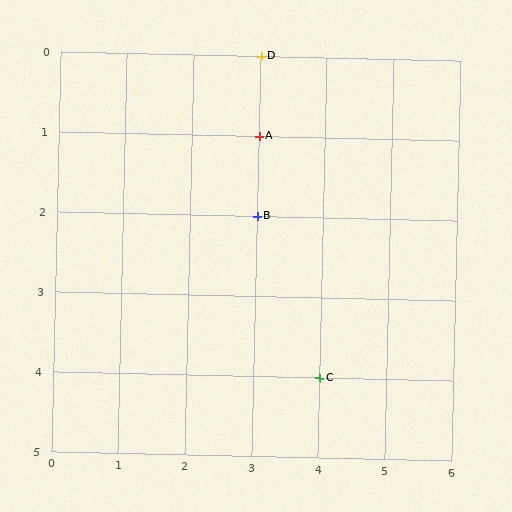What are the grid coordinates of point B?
Point B is at grid coordinates (3, 2).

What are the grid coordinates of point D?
Point D is at grid coordinates (3, 0).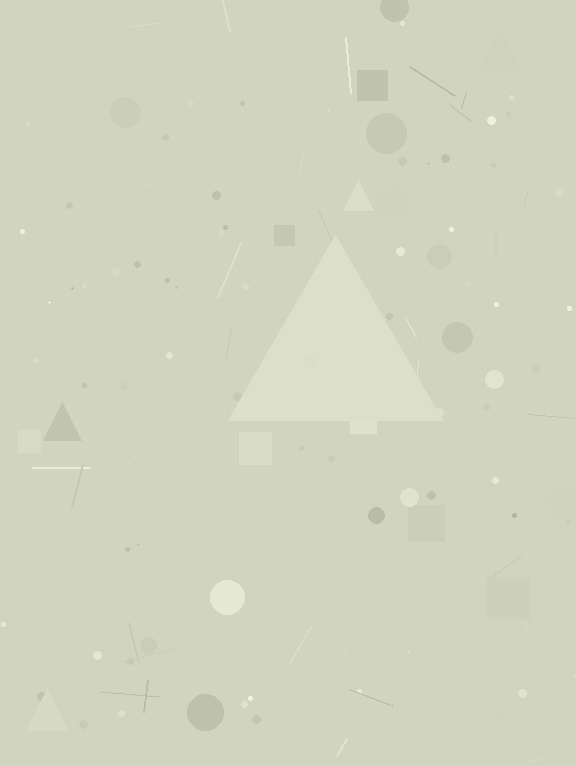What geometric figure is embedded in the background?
A triangle is embedded in the background.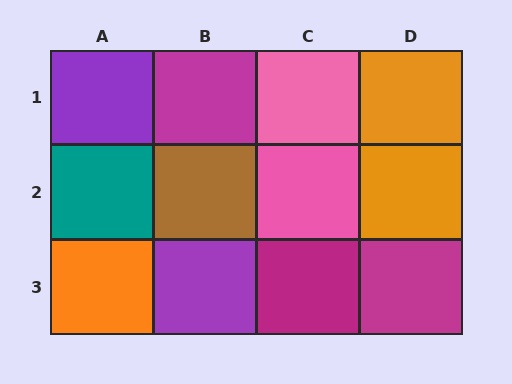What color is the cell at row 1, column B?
Magenta.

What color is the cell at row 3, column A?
Orange.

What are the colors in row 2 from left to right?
Teal, brown, pink, orange.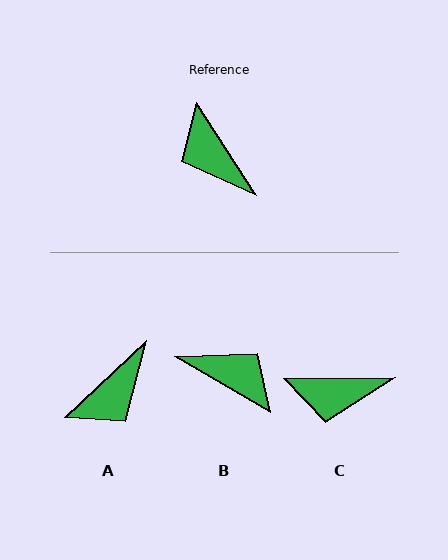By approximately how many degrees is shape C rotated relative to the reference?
Approximately 58 degrees counter-clockwise.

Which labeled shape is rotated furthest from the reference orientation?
B, about 153 degrees away.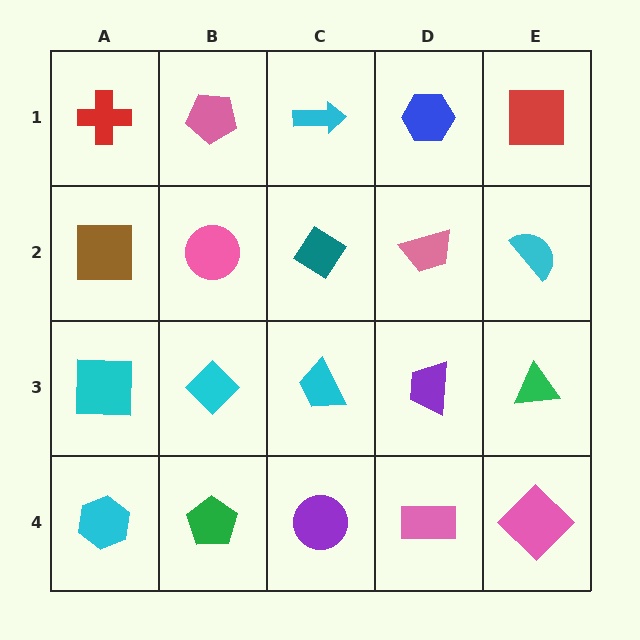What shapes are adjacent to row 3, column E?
A cyan semicircle (row 2, column E), a pink diamond (row 4, column E), a purple trapezoid (row 3, column D).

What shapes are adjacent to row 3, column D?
A pink trapezoid (row 2, column D), a pink rectangle (row 4, column D), a cyan trapezoid (row 3, column C), a green triangle (row 3, column E).